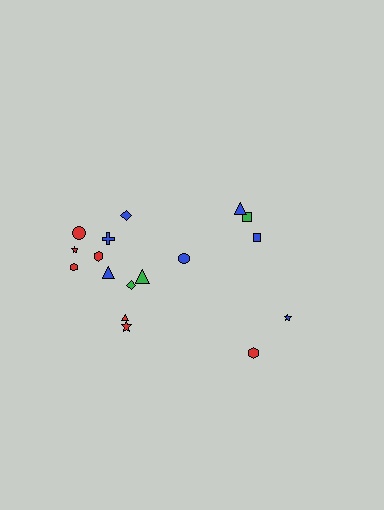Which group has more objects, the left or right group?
The left group.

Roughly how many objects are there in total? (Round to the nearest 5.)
Roughly 15 objects in total.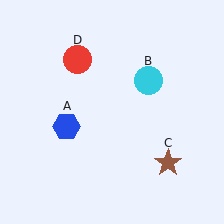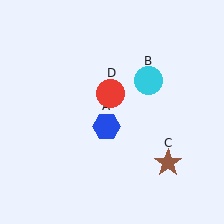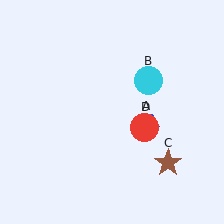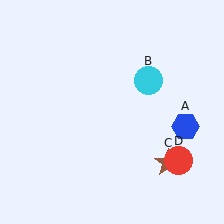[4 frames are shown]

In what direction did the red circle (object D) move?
The red circle (object D) moved down and to the right.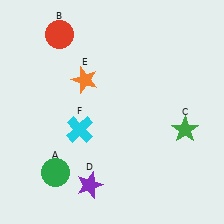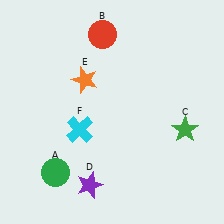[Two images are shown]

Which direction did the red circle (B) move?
The red circle (B) moved right.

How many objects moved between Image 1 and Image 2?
1 object moved between the two images.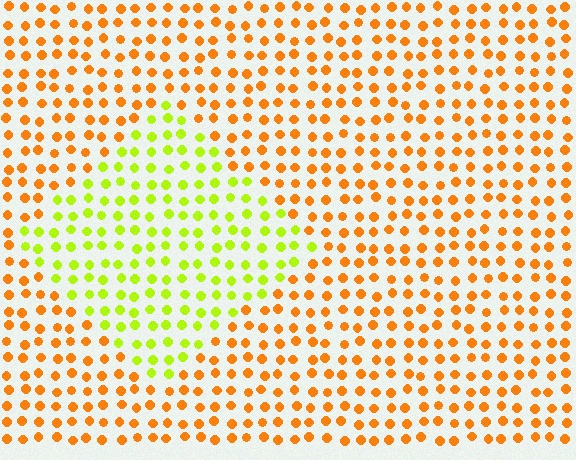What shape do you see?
I see a diamond.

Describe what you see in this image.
The image is filled with small orange elements in a uniform arrangement. A diamond-shaped region is visible where the elements are tinted to a slightly different hue, forming a subtle color boundary.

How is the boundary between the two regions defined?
The boundary is defined purely by a slight shift in hue (about 50 degrees). Spacing, size, and orientation are identical on both sides.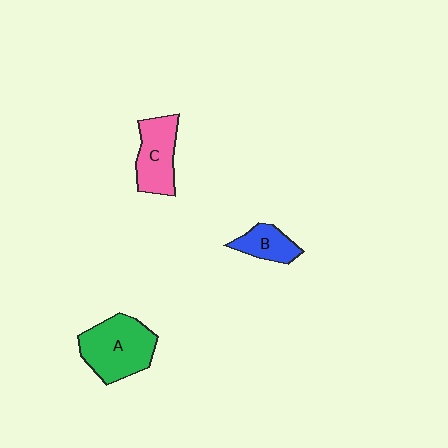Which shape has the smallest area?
Shape B (blue).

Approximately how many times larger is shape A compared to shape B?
Approximately 2.1 times.